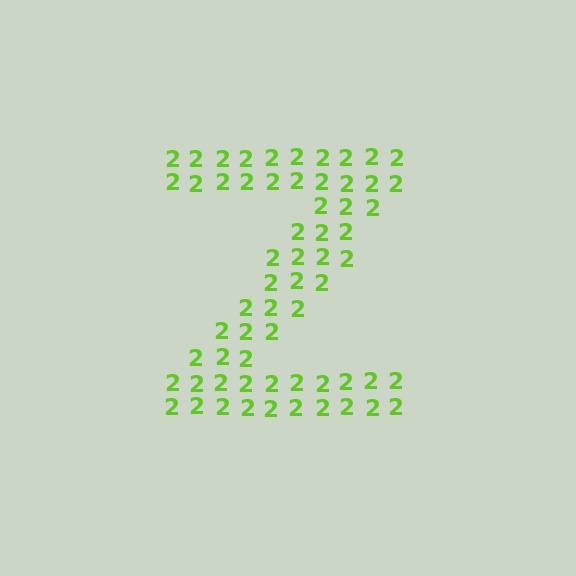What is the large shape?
The large shape is the letter Z.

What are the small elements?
The small elements are digit 2's.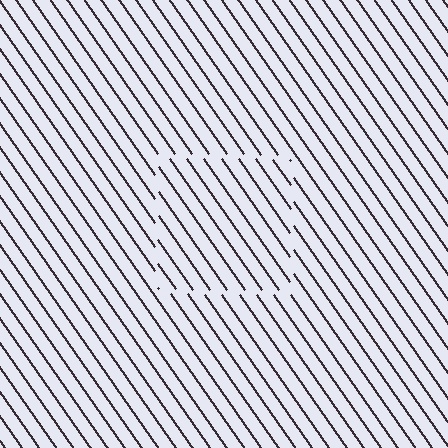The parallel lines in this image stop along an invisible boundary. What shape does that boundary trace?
An illusory square. The interior of the shape contains the same grating, shifted by half a period — the contour is defined by the phase discontinuity where line-ends from the inner and outer gratings abut.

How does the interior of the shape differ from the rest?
The interior of the shape contains the same grating, shifted by half a period — the contour is defined by the phase discontinuity where line-ends from the inner and outer gratings abut.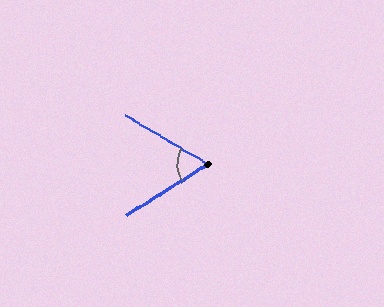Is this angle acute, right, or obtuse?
It is acute.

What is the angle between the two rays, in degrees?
Approximately 63 degrees.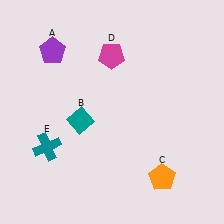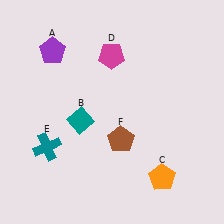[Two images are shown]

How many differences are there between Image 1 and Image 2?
There is 1 difference between the two images.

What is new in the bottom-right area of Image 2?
A brown pentagon (F) was added in the bottom-right area of Image 2.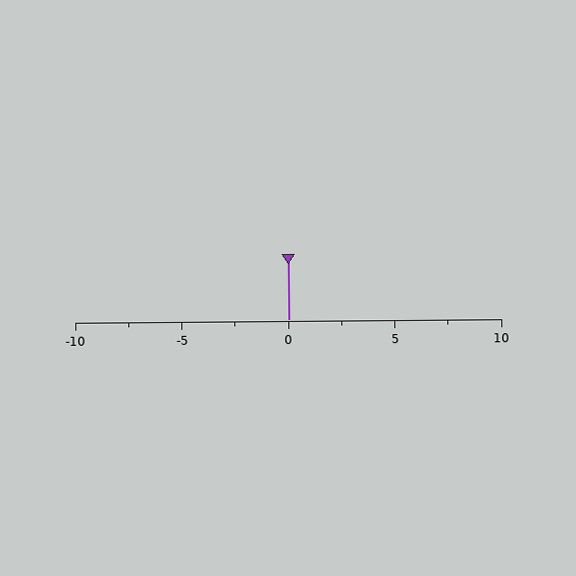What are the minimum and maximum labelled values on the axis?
The axis runs from -10 to 10.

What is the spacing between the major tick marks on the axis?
The major ticks are spaced 5 apart.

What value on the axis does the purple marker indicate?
The marker indicates approximately 0.